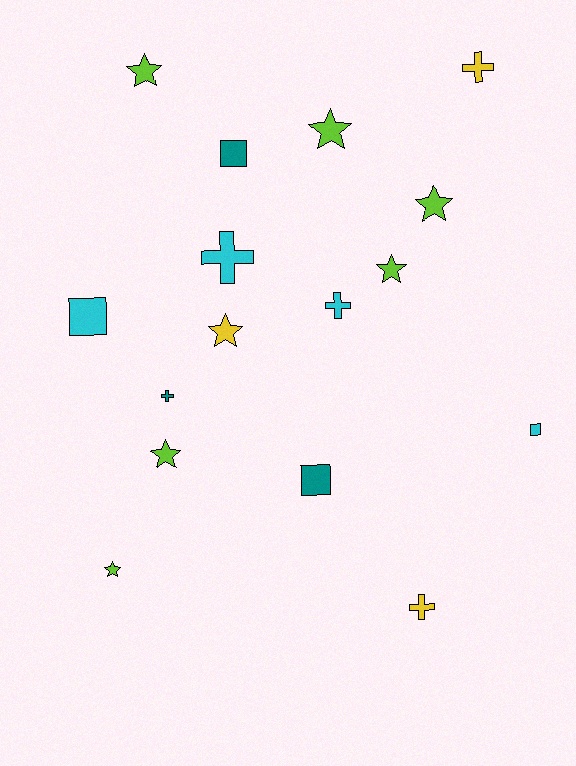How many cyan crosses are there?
There are 2 cyan crosses.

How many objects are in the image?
There are 16 objects.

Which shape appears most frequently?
Star, with 7 objects.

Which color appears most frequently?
Lime, with 6 objects.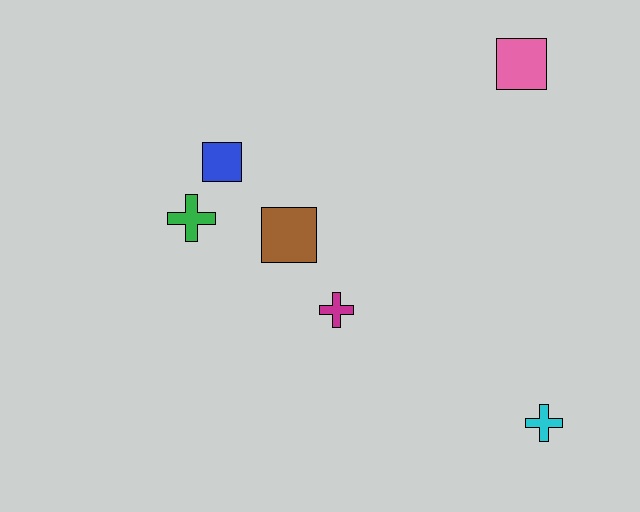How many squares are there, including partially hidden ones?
There are 3 squares.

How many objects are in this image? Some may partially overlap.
There are 6 objects.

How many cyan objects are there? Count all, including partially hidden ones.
There is 1 cyan object.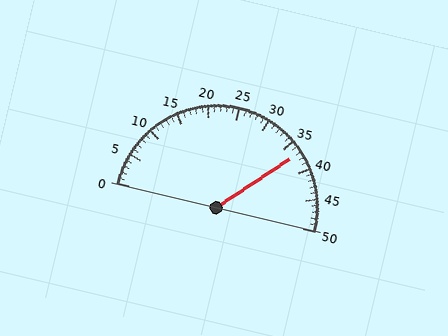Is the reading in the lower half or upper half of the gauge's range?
The reading is in the upper half of the range (0 to 50).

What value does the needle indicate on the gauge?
The needle indicates approximately 37.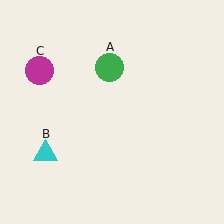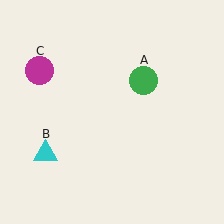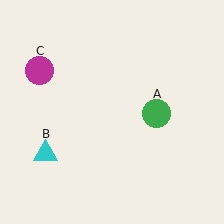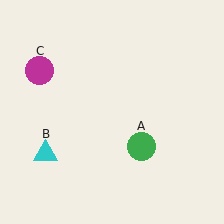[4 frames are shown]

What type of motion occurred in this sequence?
The green circle (object A) rotated clockwise around the center of the scene.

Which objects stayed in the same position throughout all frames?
Cyan triangle (object B) and magenta circle (object C) remained stationary.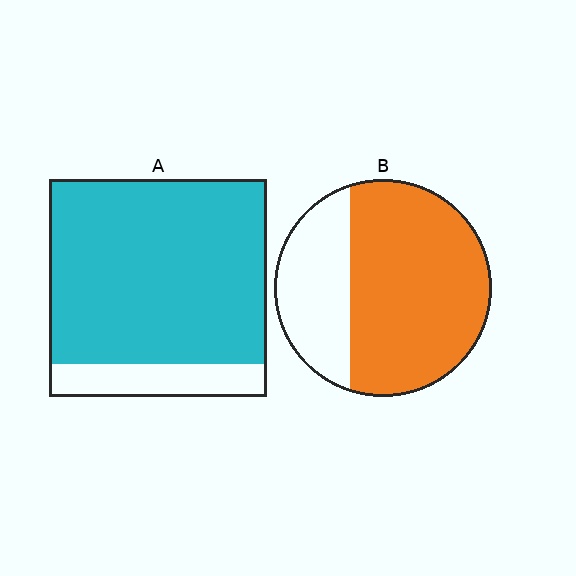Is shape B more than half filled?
Yes.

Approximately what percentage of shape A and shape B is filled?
A is approximately 85% and B is approximately 70%.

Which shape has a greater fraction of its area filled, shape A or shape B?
Shape A.